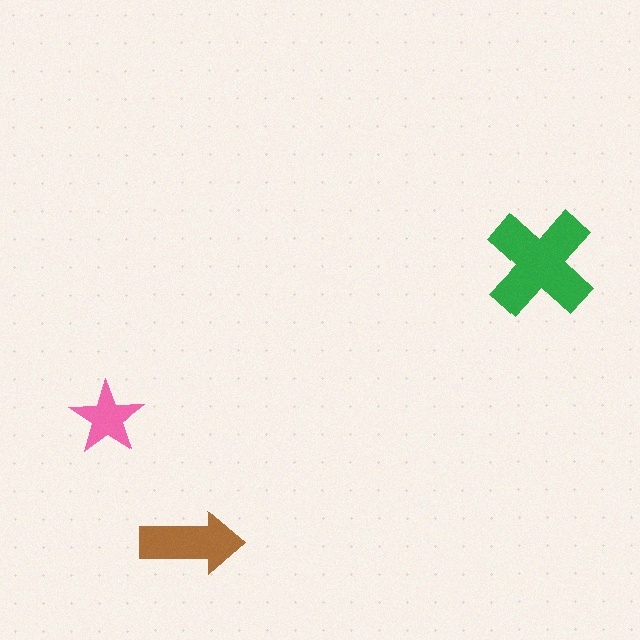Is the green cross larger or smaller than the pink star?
Larger.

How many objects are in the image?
There are 3 objects in the image.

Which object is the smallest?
The pink star.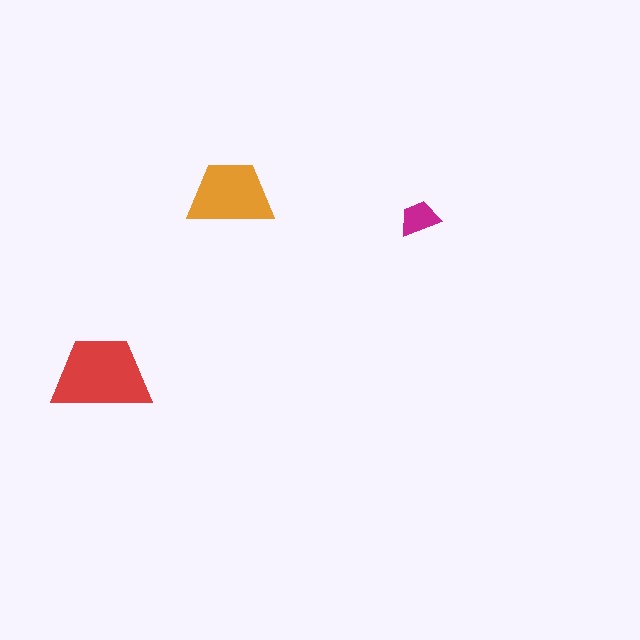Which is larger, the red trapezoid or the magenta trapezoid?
The red one.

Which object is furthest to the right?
The magenta trapezoid is rightmost.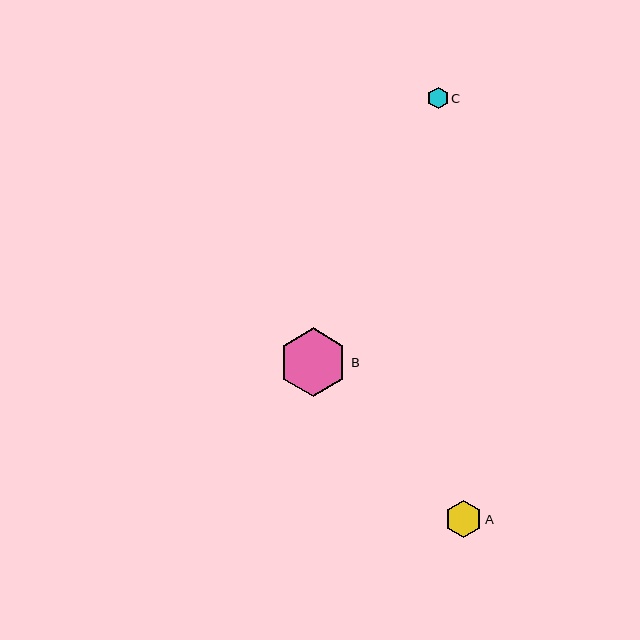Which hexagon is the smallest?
Hexagon C is the smallest with a size of approximately 21 pixels.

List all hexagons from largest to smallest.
From largest to smallest: B, A, C.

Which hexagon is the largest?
Hexagon B is the largest with a size of approximately 69 pixels.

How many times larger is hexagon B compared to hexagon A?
Hexagon B is approximately 1.8 times the size of hexagon A.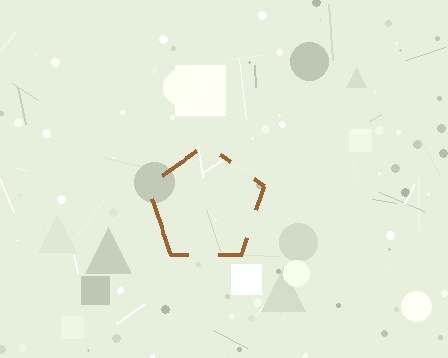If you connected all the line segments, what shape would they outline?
They would outline a pentagon.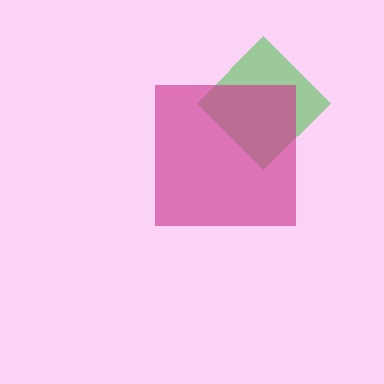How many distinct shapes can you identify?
There are 2 distinct shapes: a green diamond, a magenta square.